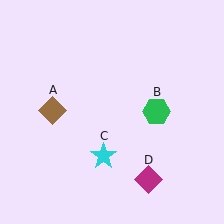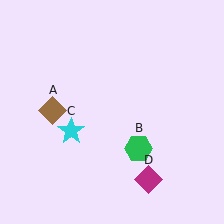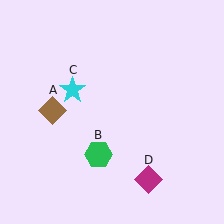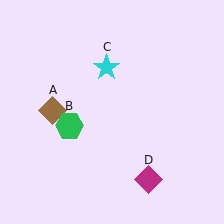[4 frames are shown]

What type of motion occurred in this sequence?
The green hexagon (object B), cyan star (object C) rotated clockwise around the center of the scene.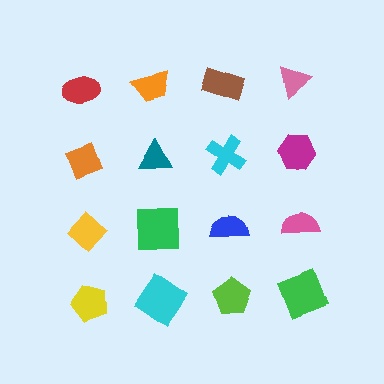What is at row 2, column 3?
A cyan cross.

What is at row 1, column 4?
A pink triangle.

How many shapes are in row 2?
4 shapes.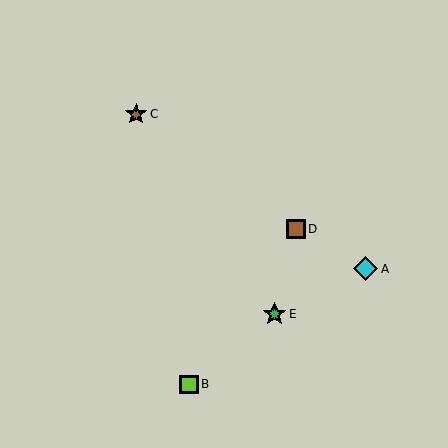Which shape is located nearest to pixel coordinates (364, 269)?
The cyan diamond (labeled A) at (366, 269) is nearest to that location.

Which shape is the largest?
The cyan diamond (labeled A) is the largest.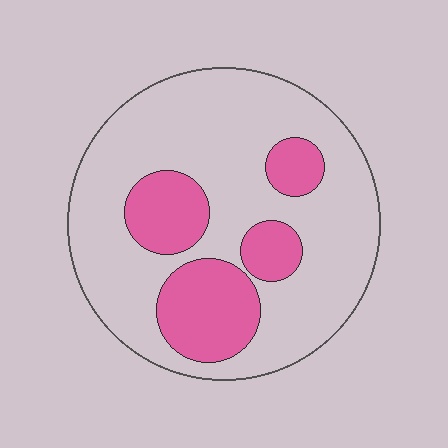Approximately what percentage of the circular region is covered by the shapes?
Approximately 25%.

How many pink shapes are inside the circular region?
4.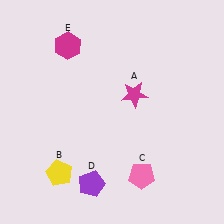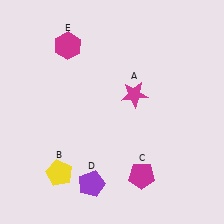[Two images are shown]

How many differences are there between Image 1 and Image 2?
There is 1 difference between the two images.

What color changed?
The pentagon (C) changed from pink in Image 1 to magenta in Image 2.